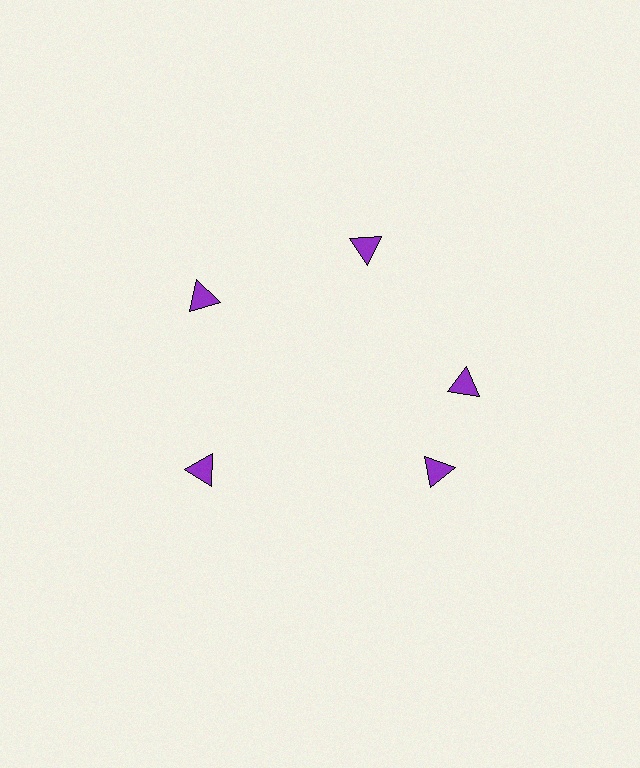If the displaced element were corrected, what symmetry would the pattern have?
It would have 5-fold rotational symmetry — the pattern would map onto itself every 72 degrees.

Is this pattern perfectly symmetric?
No. The 5 purple triangles are arranged in a ring, but one element near the 5 o'clock position is rotated out of alignment along the ring, breaking the 5-fold rotational symmetry.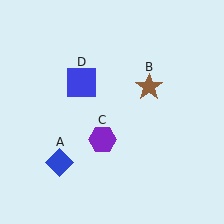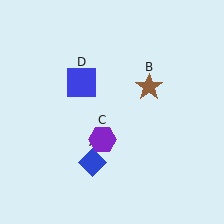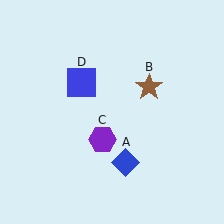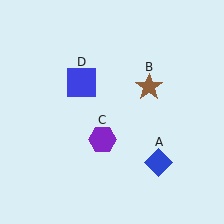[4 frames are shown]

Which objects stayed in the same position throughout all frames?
Brown star (object B) and purple hexagon (object C) and blue square (object D) remained stationary.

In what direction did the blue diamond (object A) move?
The blue diamond (object A) moved right.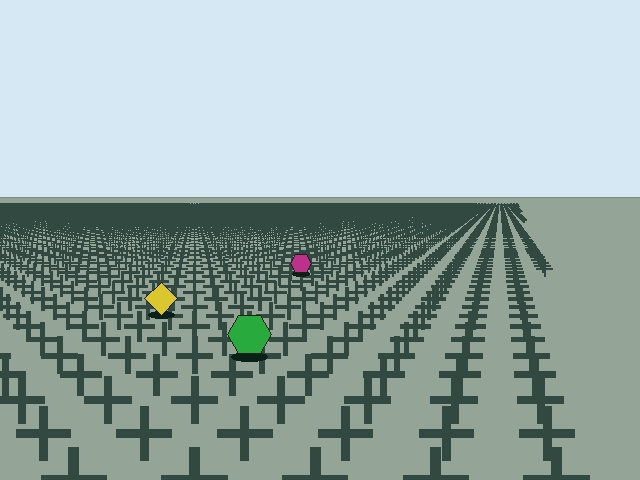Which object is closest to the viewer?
The green hexagon is closest. The texture marks near it are larger and more spread out.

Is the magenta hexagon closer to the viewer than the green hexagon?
No. The green hexagon is closer — you can tell from the texture gradient: the ground texture is coarser near it.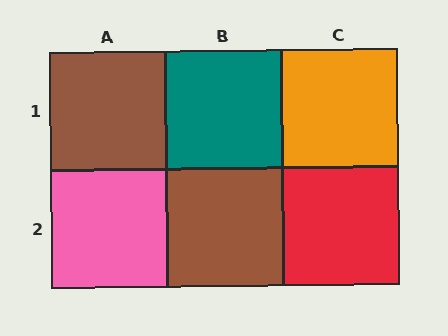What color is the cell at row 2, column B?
Brown.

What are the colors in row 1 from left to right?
Brown, teal, orange.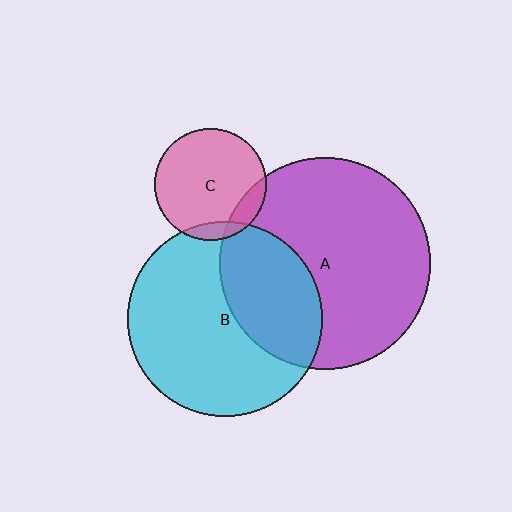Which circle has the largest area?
Circle A (purple).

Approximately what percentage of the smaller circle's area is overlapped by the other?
Approximately 10%.